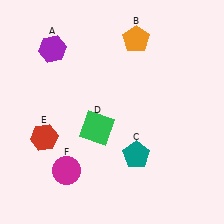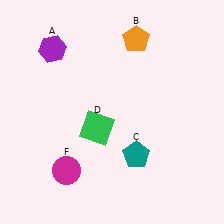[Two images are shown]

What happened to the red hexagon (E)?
The red hexagon (E) was removed in Image 2. It was in the bottom-left area of Image 1.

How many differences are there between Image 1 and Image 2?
There is 1 difference between the two images.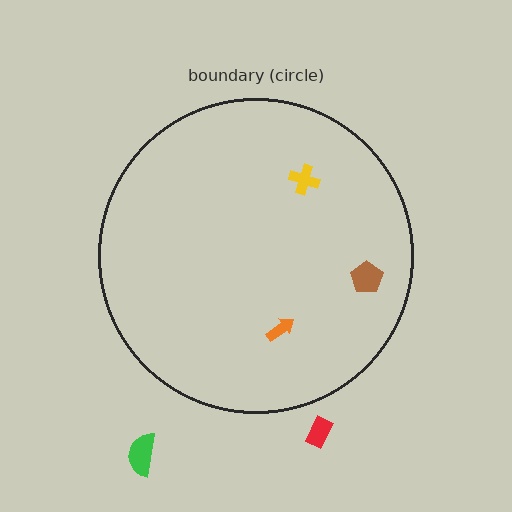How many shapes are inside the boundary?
3 inside, 2 outside.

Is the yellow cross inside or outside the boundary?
Inside.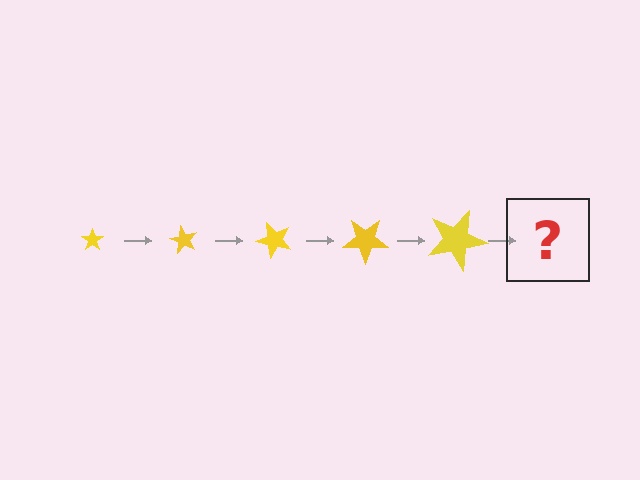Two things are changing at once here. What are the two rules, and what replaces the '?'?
The two rules are that the star grows larger each step and it rotates 60 degrees each step. The '?' should be a star, larger than the previous one and rotated 300 degrees from the start.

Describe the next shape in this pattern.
It should be a star, larger than the previous one and rotated 300 degrees from the start.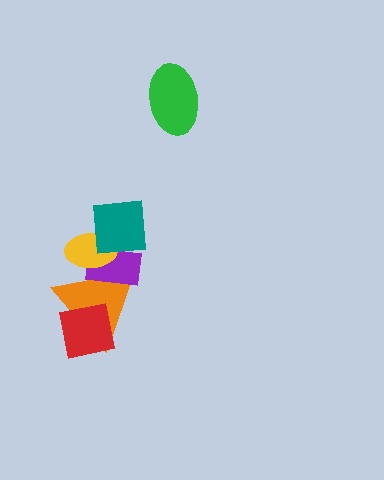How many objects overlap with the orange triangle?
3 objects overlap with the orange triangle.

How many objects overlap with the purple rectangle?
3 objects overlap with the purple rectangle.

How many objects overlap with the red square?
1 object overlaps with the red square.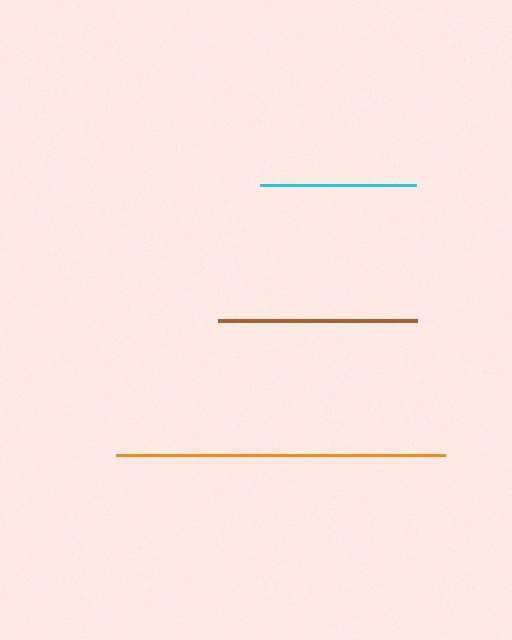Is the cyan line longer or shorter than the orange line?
The orange line is longer than the cyan line.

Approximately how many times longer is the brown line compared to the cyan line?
The brown line is approximately 1.3 times the length of the cyan line.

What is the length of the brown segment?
The brown segment is approximately 199 pixels long.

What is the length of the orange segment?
The orange segment is approximately 329 pixels long.